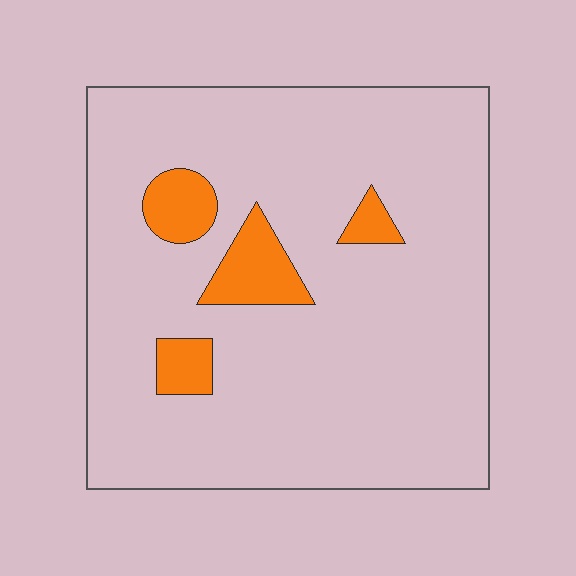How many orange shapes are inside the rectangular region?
4.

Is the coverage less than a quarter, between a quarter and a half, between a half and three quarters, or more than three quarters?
Less than a quarter.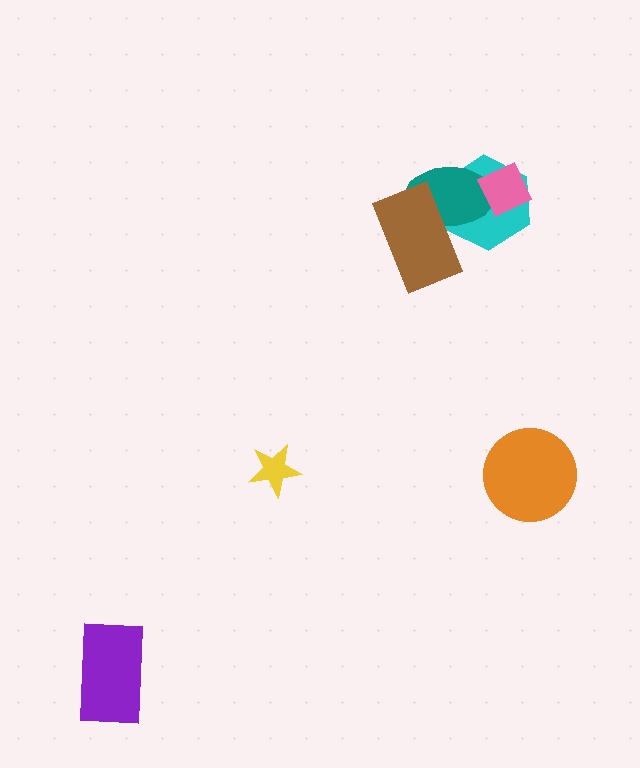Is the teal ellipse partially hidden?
Yes, it is partially covered by another shape.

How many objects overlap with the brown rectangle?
2 objects overlap with the brown rectangle.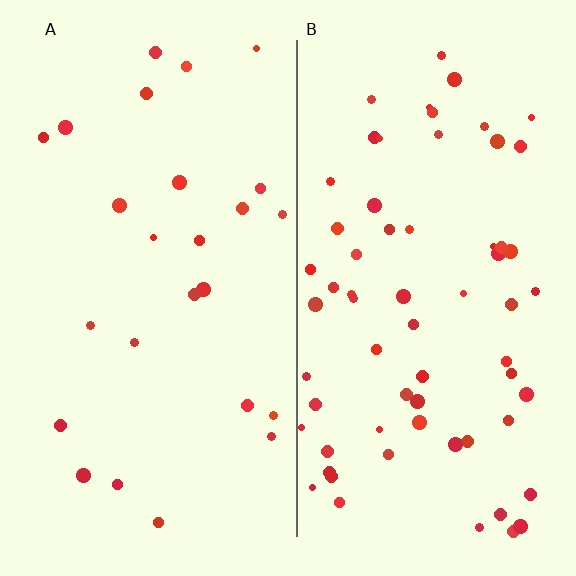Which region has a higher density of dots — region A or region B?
B (the right).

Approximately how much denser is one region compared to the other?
Approximately 2.6× — region B over region A.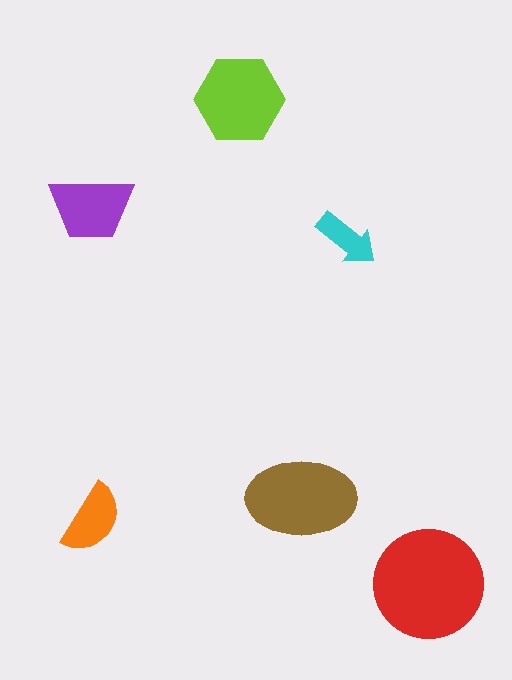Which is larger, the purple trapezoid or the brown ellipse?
The brown ellipse.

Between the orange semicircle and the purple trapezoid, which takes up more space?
The purple trapezoid.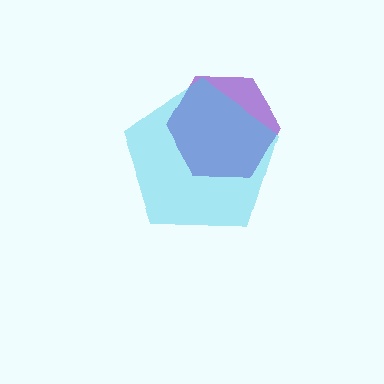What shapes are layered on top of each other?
The layered shapes are: a purple hexagon, a cyan pentagon.